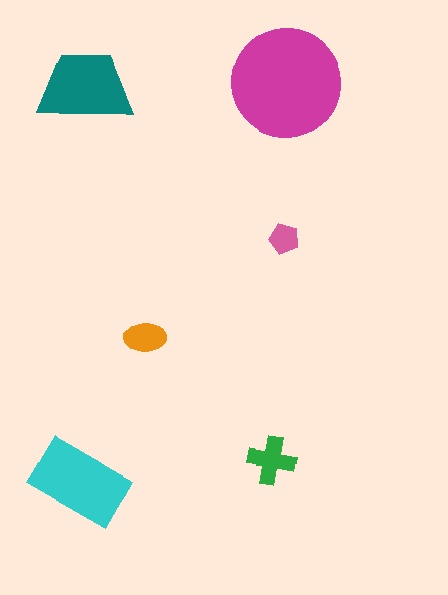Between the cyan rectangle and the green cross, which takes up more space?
The cyan rectangle.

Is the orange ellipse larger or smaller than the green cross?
Smaller.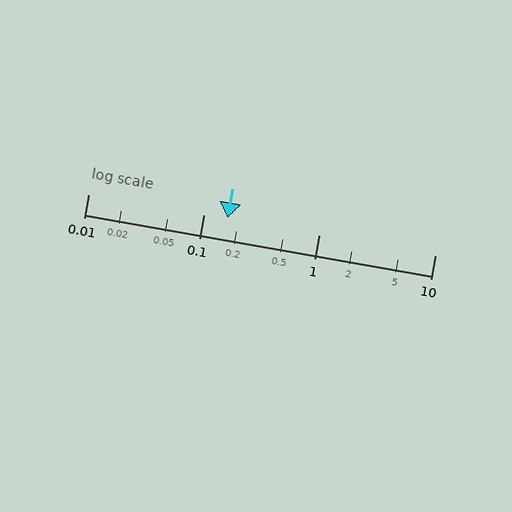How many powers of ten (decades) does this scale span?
The scale spans 3 decades, from 0.01 to 10.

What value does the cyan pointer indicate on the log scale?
The pointer indicates approximately 0.16.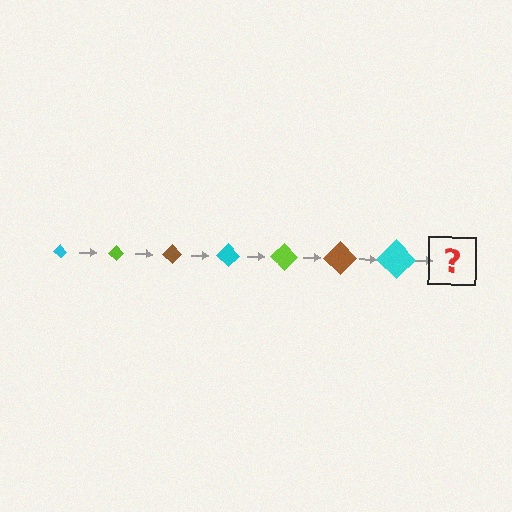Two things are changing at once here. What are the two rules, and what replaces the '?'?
The two rules are that the diamond grows larger each step and the color cycles through cyan, lime, and brown. The '?' should be a lime diamond, larger than the previous one.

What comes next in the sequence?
The next element should be a lime diamond, larger than the previous one.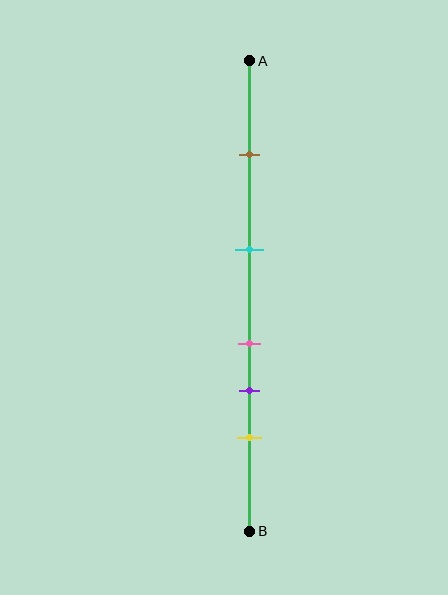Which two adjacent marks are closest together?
The pink and purple marks are the closest adjacent pair.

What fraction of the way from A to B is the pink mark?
The pink mark is approximately 60% (0.6) of the way from A to B.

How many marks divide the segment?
There are 5 marks dividing the segment.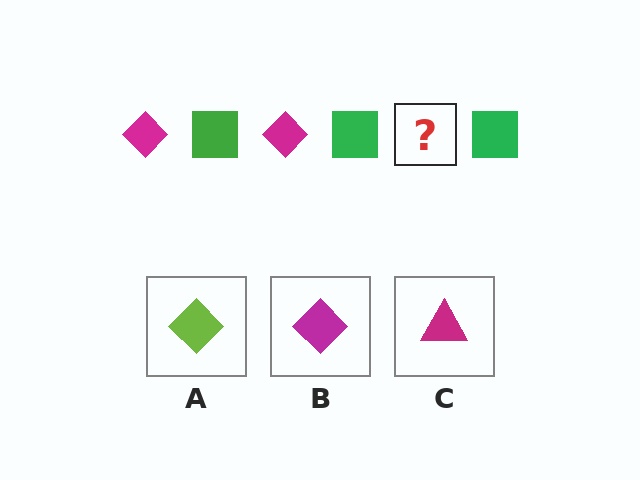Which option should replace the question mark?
Option B.